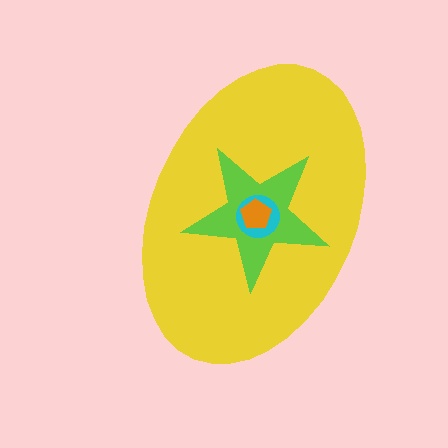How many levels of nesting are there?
4.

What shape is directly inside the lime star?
The cyan circle.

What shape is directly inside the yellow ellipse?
The lime star.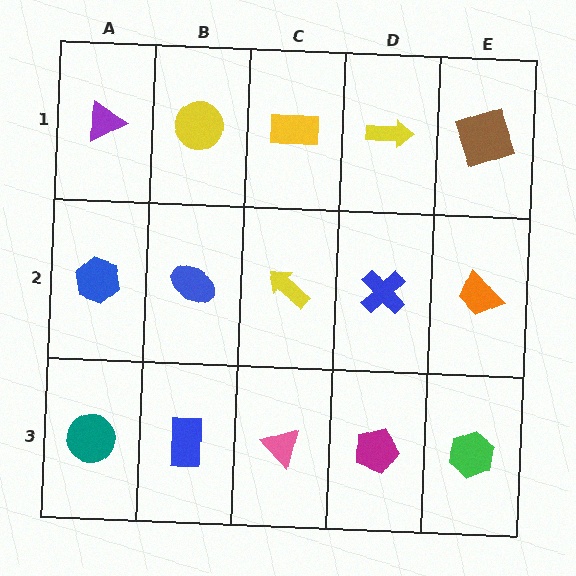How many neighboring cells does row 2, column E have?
3.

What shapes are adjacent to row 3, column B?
A blue ellipse (row 2, column B), a teal circle (row 3, column A), a pink triangle (row 3, column C).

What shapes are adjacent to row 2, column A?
A purple triangle (row 1, column A), a teal circle (row 3, column A), a blue ellipse (row 2, column B).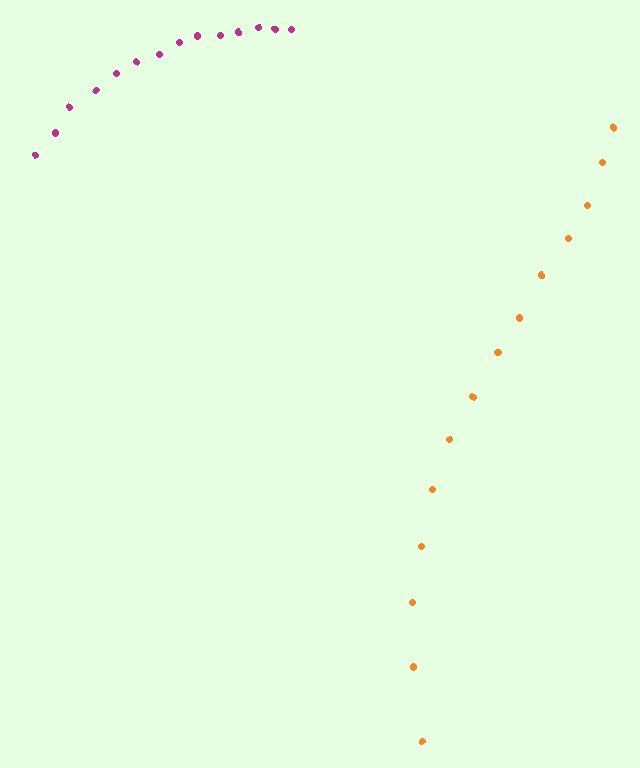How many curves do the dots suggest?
There are 2 distinct paths.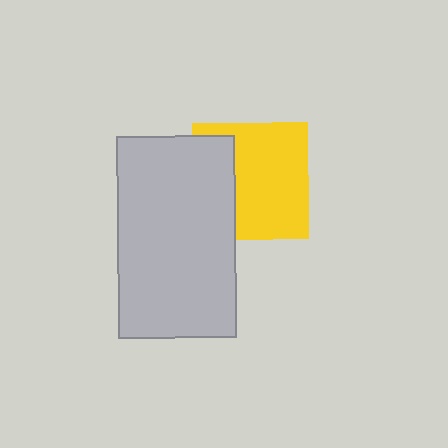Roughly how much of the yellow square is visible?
Most of it is visible (roughly 68%).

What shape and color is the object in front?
The object in front is a light gray rectangle.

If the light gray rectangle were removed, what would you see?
You would see the complete yellow square.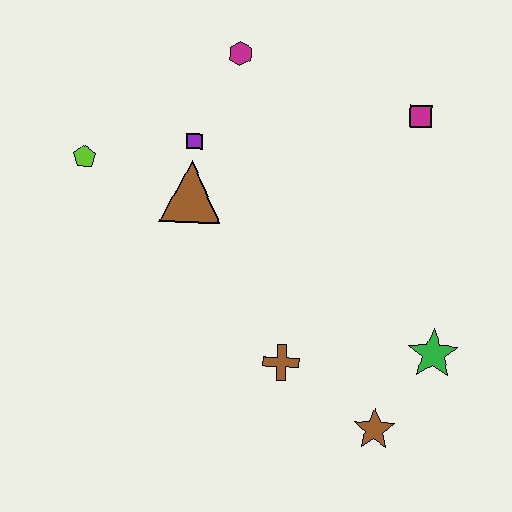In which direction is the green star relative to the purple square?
The green star is to the right of the purple square.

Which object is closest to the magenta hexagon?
The purple square is closest to the magenta hexagon.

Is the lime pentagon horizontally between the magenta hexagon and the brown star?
No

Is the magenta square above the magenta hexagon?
No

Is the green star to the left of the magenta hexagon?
No